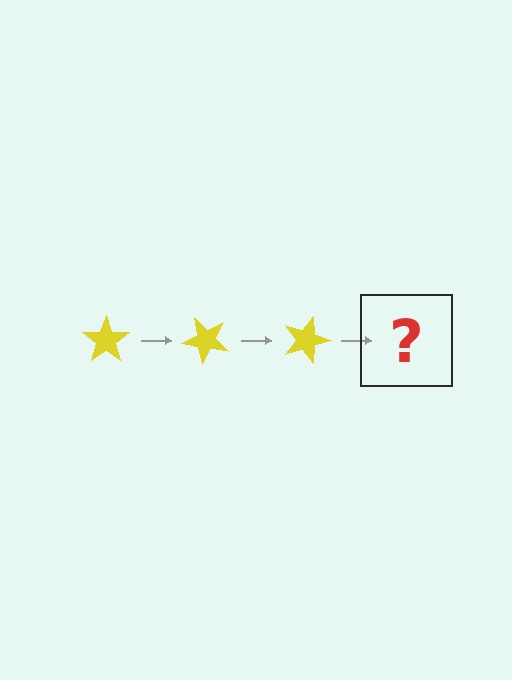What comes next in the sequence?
The next element should be a yellow star rotated 135 degrees.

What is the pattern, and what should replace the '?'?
The pattern is that the star rotates 45 degrees each step. The '?' should be a yellow star rotated 135 degrees.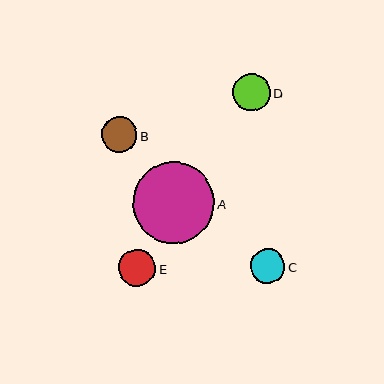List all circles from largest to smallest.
From largest to smallest: A, D, E, B, C.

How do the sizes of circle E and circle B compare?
Circle E and circle B are approximately the same size.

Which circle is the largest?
Circle A is the largest with a size of approximately 82 pixels.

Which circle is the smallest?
Circle C is the smallest with a size of approximately 35 pixels.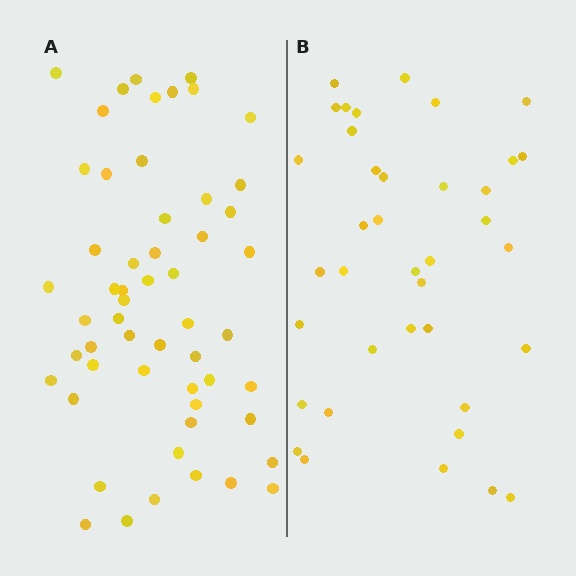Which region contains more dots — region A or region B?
Region A (the left region) has more dots.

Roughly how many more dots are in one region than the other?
Region A has approximately 15 more dots than region B.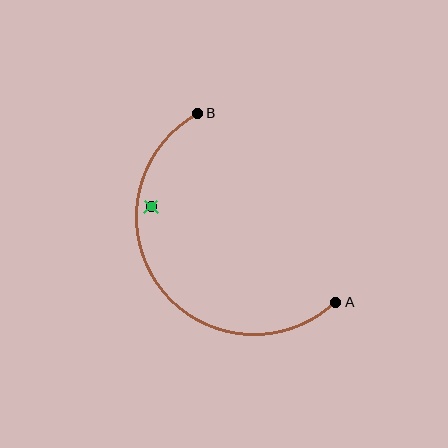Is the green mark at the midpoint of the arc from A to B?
No — the green mark does not lie on the arc at all. It sits slightly inside the curve.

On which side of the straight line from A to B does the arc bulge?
The arc bulges below and to the left of the straight line connecting A and B.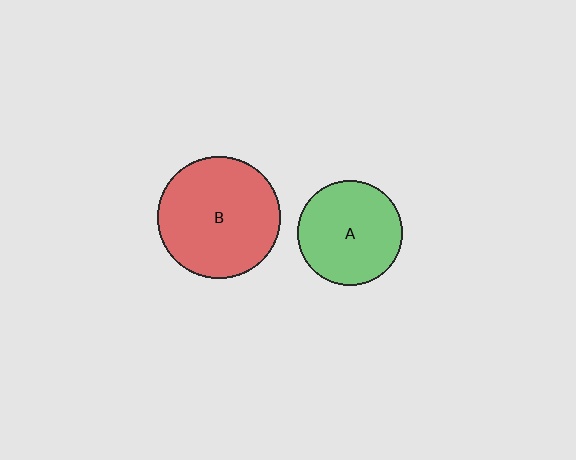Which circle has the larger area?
Circle B (red).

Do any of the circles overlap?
No, none of the circles overlap.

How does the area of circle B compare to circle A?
Approximately 1.4 times.